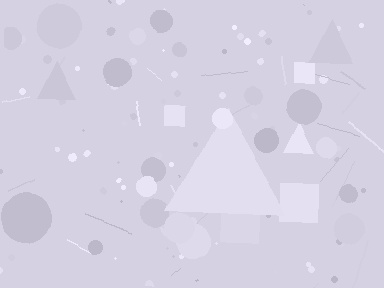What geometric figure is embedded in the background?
A triangle is embedded in the background.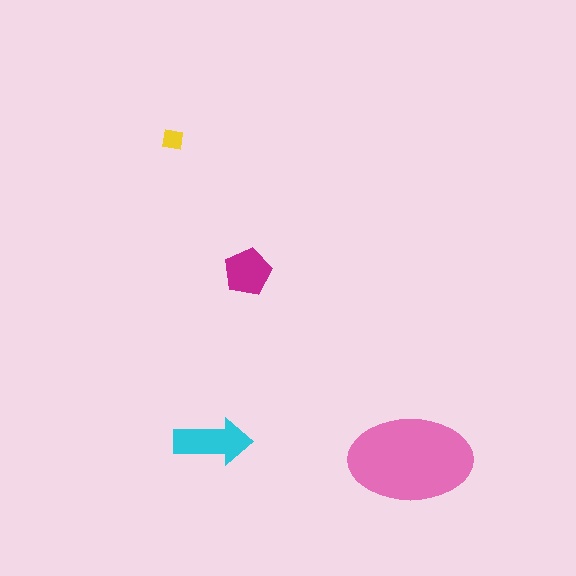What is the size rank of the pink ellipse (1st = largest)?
1st.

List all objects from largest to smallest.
The pink ellipse, the cyan arrow, the magenta pentagon, the yellow square.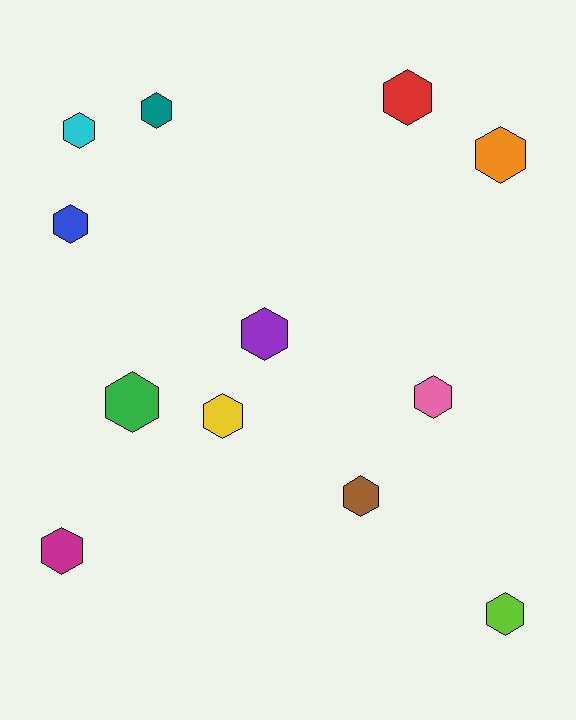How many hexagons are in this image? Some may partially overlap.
There are 12 hexagons.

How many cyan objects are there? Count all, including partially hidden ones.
There is 1 cyan object.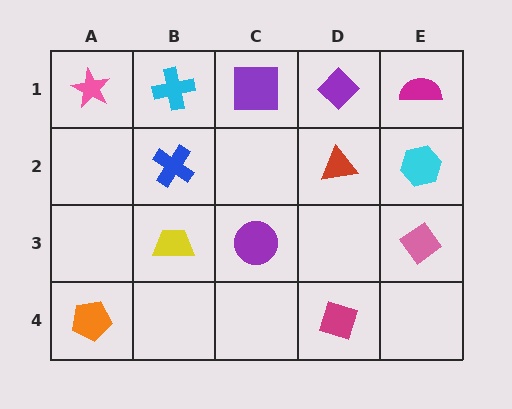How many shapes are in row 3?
3 shapes.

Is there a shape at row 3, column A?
No, that cell is empty.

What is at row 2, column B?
A blue cross.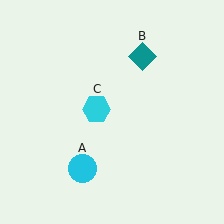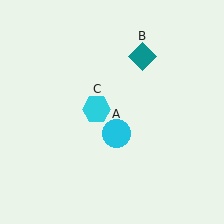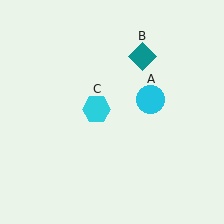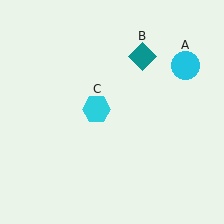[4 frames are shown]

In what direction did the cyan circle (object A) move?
The cyan circle (object A) moved up and to the right.